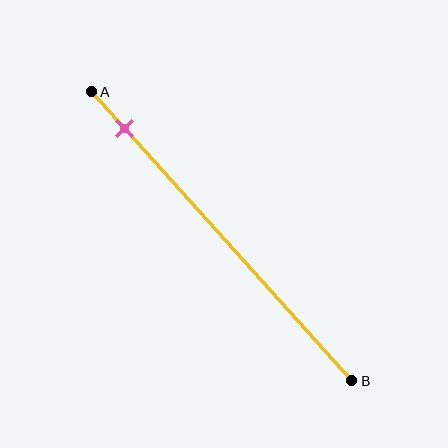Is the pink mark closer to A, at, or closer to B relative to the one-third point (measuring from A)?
The pink mark is closer to point A than the one-third point of segment AB.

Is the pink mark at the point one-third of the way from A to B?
No, the mark is at about 15% from A, not at the 33% one-third point.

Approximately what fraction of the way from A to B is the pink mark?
The pink mark is approximately 15% of the way from A to B.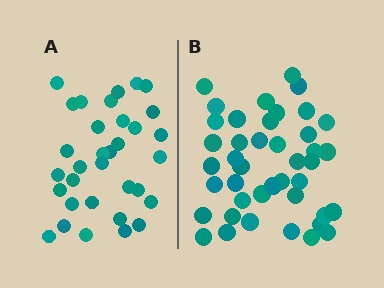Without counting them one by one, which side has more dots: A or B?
Region B (the right region) has more dots.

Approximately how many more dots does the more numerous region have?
Region B has roughly 8 or so more dots than region A.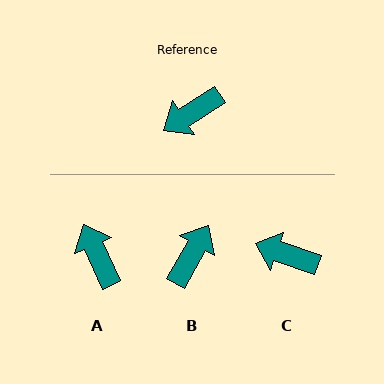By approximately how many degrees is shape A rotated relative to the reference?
Approximately 98 degrees clockwise.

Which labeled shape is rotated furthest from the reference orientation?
B, about 152 degrees away.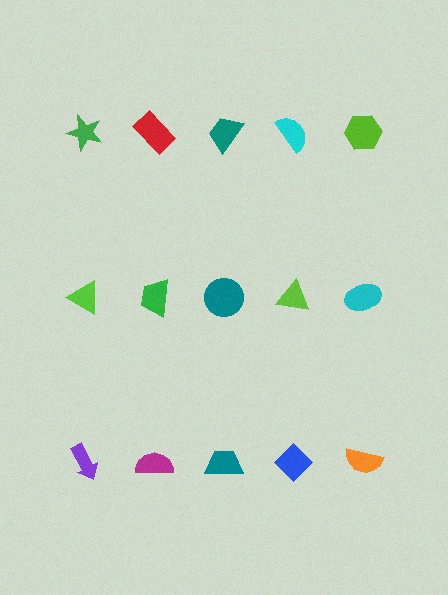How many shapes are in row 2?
5 shapes.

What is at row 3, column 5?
An orange semicircle.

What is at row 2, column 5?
A cyan ellipse.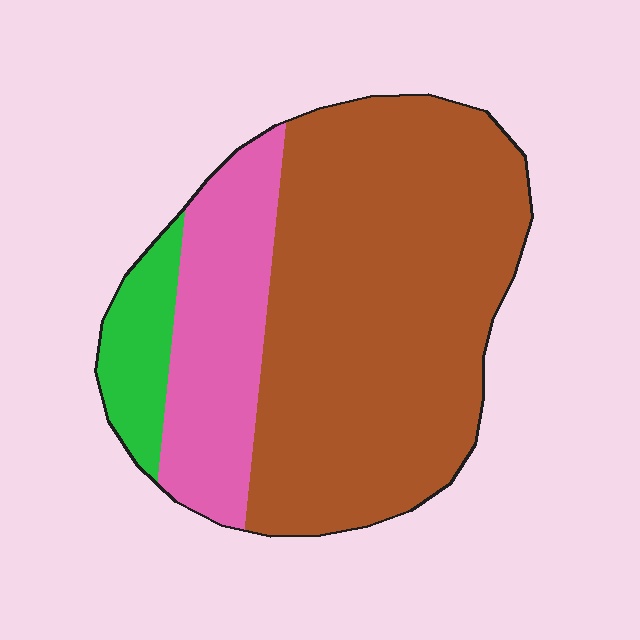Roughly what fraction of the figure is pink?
Pink covers around 25% of the figure.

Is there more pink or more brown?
Brown.